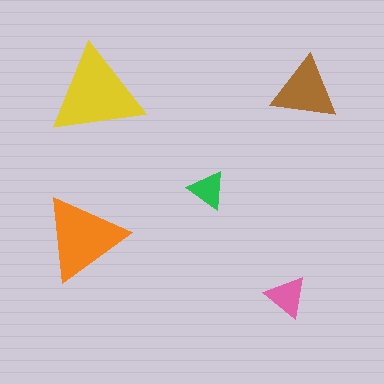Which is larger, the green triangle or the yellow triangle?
The yellow one.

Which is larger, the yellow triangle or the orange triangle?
The yellow one.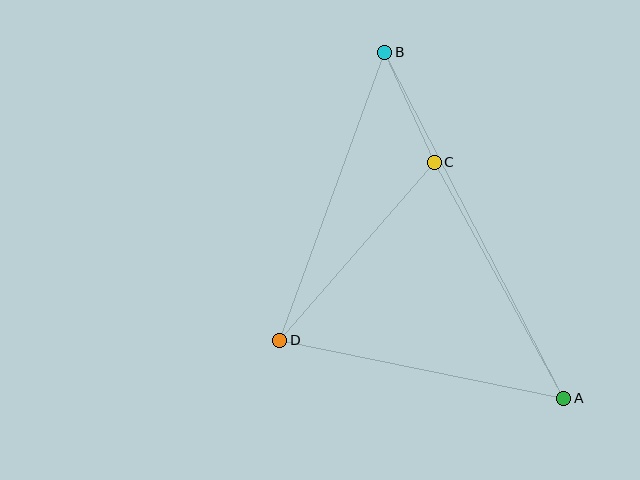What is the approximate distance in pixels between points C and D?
The distance between C and D is approximately 236 pixels.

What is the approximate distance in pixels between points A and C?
The distance between A and C is approximately 269 pixels.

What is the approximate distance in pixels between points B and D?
The distance between B and D is approximately 306 pixels.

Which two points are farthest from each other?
Points A and B are farthest from each other.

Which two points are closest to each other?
Points B and C are closest to each other.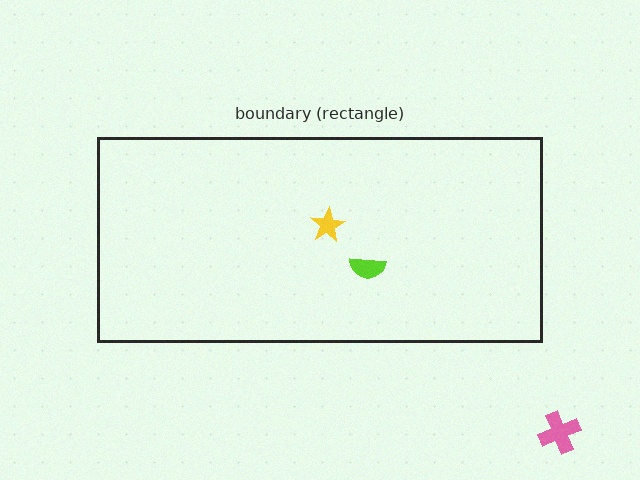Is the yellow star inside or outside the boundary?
Inside.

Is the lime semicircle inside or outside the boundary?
Inside.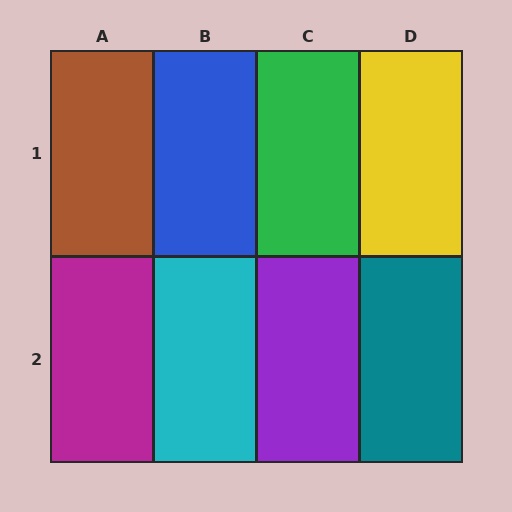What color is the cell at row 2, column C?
Purple.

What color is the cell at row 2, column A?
Magenta.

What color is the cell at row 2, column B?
Cyan.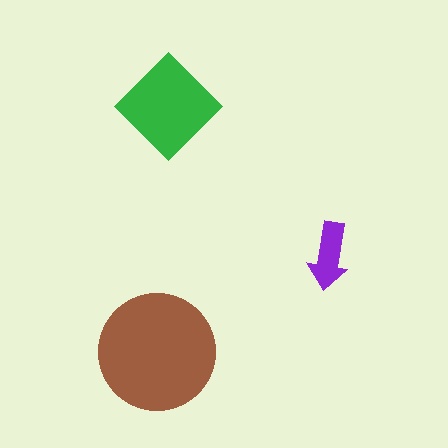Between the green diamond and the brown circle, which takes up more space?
The brown circle.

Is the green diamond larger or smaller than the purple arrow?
Larger.